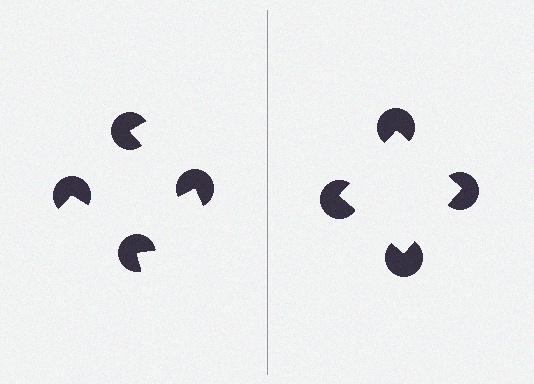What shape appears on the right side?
An illusory square.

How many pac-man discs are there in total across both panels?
8 — 4 on each side.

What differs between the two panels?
The pac-man discs are positioned identically on both sides; only the wedge orientations differ. On the right they align to a square; on the left they are misaligned.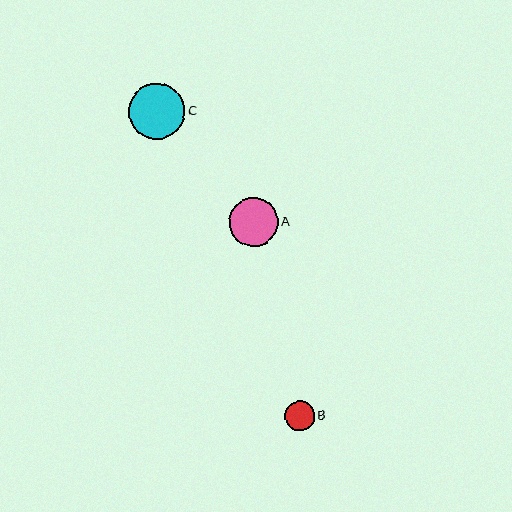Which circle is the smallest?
Circle B is the smallest with a size of approximately 30 pixels.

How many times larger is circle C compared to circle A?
Circle C is approximately 1.1 times the size of circle A.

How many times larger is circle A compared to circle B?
Circle A is approximately 1.6 times the size of circle B.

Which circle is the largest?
Circle C is the largest with a size of approximately 56 pixels.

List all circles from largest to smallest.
From largest to smallest: C, A, B.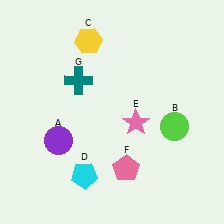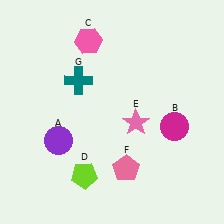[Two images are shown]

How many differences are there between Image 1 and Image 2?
There are 3 differences between the two images.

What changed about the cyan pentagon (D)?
In Image 1, D is cyan. In Image 2, it changed to lime.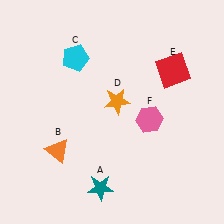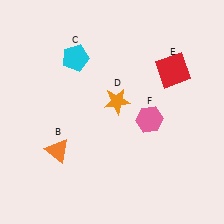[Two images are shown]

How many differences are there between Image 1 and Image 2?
There is 1 difference between the two images.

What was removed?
The teal star (A) was removed in Image 2.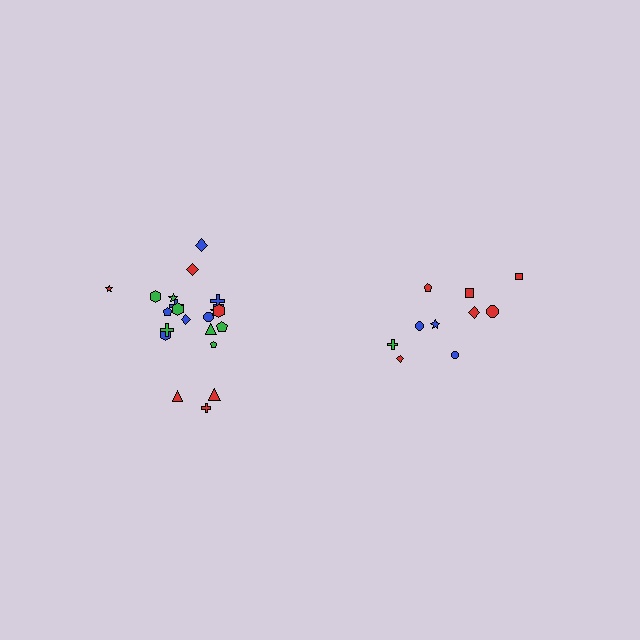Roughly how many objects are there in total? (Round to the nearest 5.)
Roughly 30 objects in total.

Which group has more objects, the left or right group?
The left group.